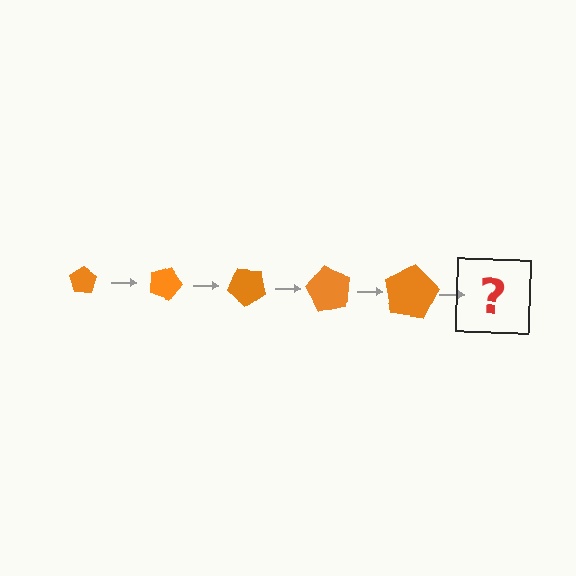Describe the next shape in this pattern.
It should be a pentagon, larger than the previous one and rotated 100 degrees from the start.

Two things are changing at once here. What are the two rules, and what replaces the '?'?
The two rules are that the pentagon grows larger each step and it rotates 20 degrees each step. The '?' should be a pentagon, larger than the previous one and rotated 100 degrees from the start.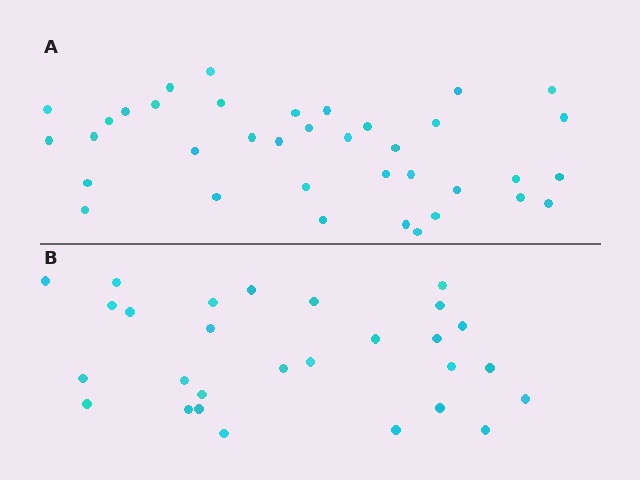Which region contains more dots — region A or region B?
Region A (the top region) has more dots.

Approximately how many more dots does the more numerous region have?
Region A has roughly 8 or so more dots than region B.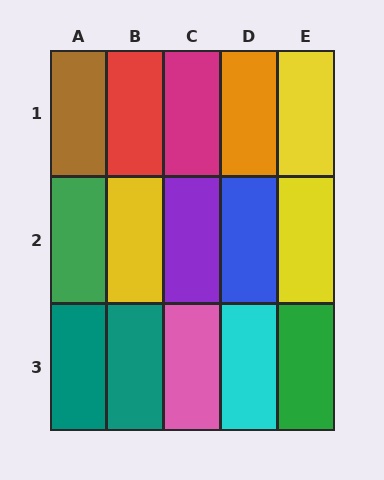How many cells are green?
2 cells are green.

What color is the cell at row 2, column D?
Blue.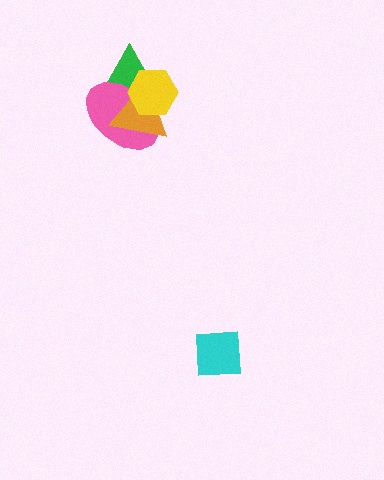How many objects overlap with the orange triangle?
3 objects overlap with the orange triangle.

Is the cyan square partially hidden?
No, no other shape covers it.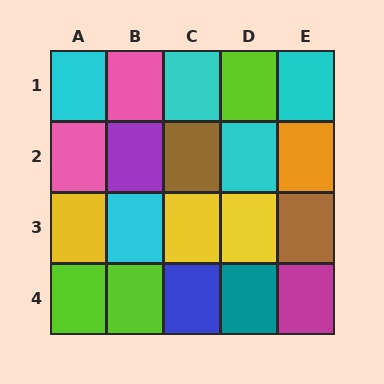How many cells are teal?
1 cell is teal.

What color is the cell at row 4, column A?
Lime.